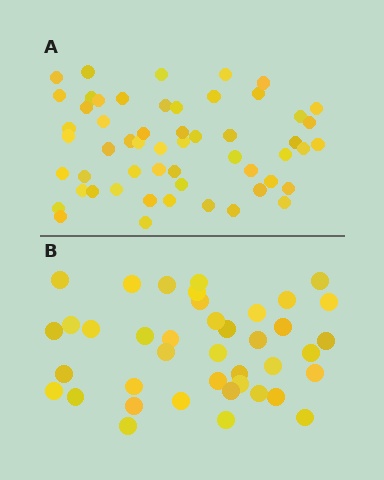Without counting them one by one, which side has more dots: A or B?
Region A (the top region) has more dots.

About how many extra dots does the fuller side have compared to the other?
Region A has approximately 15 more dots than region B.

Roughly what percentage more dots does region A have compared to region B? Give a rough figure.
About 40% more.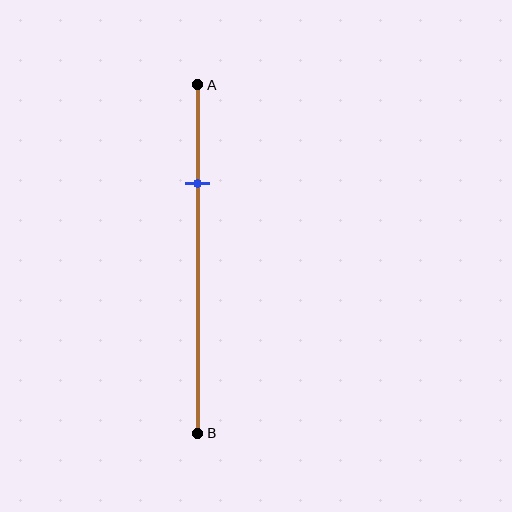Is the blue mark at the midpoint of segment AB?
No, the mark is at about 30% from A, not at the 50% midpoint.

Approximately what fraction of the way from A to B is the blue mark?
The blue mark is approximately 30% of the way from A to B.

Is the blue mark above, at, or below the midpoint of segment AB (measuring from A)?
The blue mark is above the midpoint of segment AB.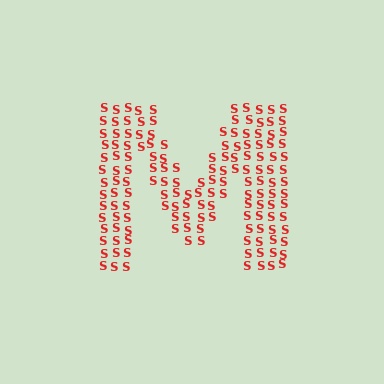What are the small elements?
The small elements are letter S's.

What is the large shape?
The large shape is the letter M.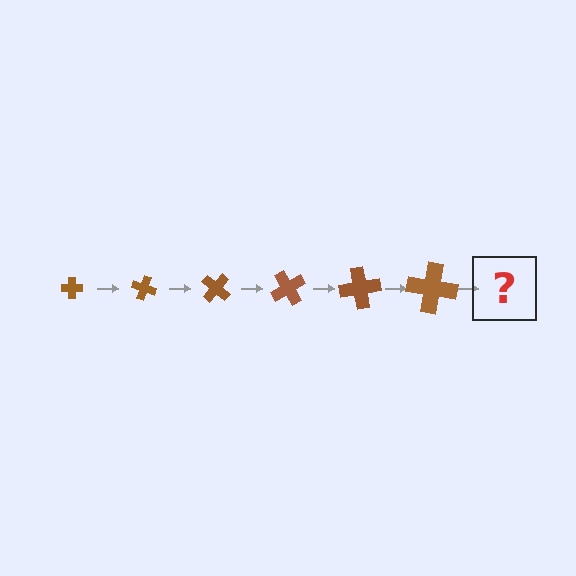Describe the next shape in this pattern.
It should be a cross, larger than the previous one and rotated 120 degrees from the start.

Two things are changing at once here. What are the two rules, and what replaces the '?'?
The two rules are that the cross grows larger each step and it rotates 20 degrees each step. The '?' should be a cross, larger than the previous one and rotated 120 degrees from the start.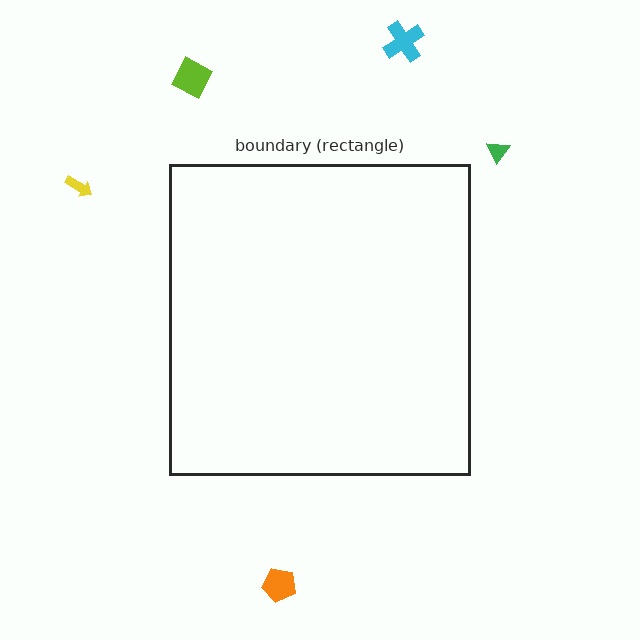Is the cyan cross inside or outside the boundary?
Outside.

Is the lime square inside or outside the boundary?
Outside.